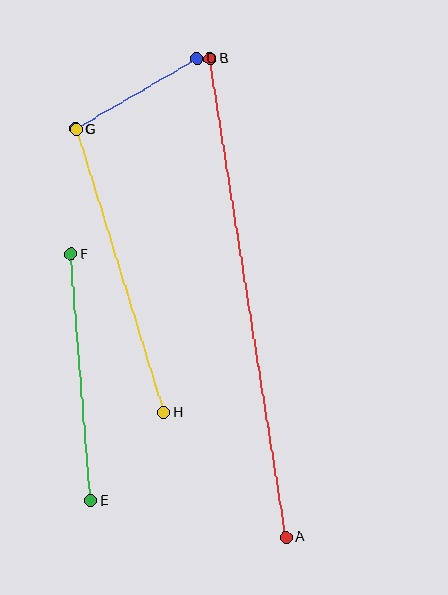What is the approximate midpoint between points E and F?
The midpoint is at approximately (81, 377) pixels.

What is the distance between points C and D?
The distance is approximately 140 pixels.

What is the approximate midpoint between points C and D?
The midpoint is at approximately (136, 94) pixels.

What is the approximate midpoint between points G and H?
The midpoint is at approximately (120, 271) pixels.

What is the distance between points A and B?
The distance is approximately 484 pixels.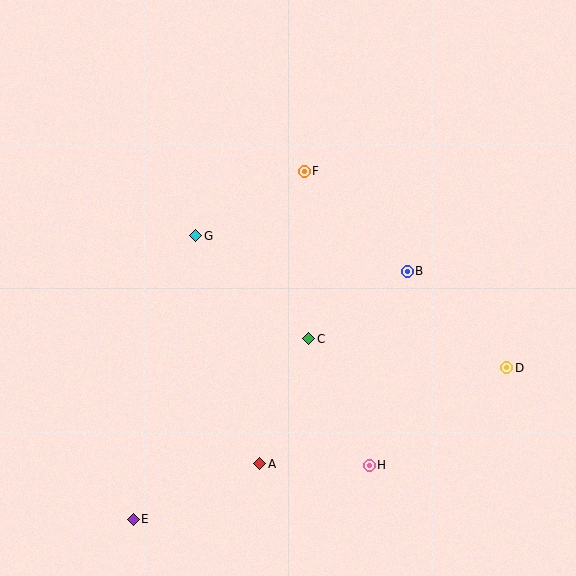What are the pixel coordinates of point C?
Point C is at (309, 339).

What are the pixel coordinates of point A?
Point A is at (260, 464).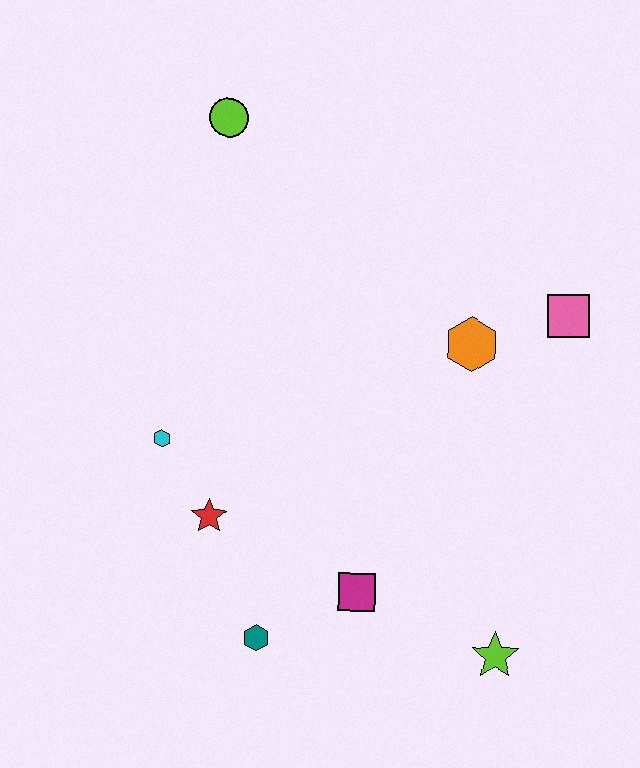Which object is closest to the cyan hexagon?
The red star is closest to the cyan hexagon.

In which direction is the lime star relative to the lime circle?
The lime star is below the lime circle.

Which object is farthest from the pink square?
The teal hexagon is farthest from the pink square.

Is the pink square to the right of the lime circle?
Yes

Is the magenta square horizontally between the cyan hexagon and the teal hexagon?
No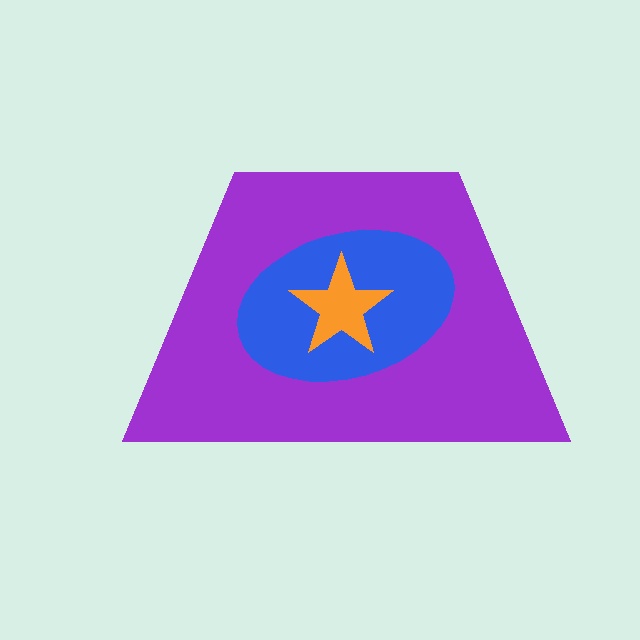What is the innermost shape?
The orange star.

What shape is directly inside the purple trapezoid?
The blue ellipse.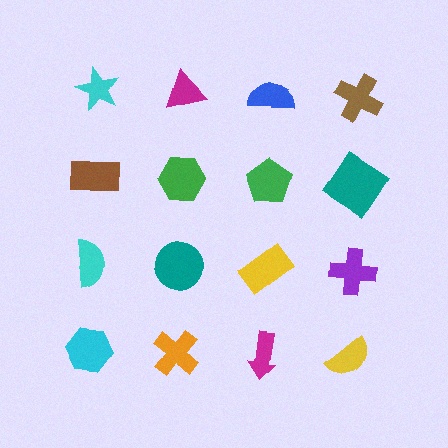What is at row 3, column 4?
A purple cross.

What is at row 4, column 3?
A magenta arrow.